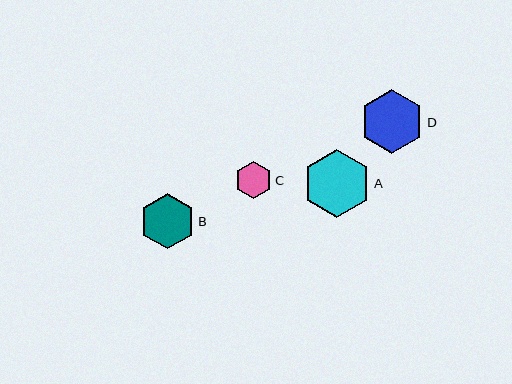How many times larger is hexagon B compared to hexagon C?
Hexagon B is approximately 1.5 times the size of hexagon C.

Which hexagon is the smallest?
Hexagon C is the smallest with a size of approximately 37 pixels.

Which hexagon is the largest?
Hexagon A is the largest with a size of approximately 68 pixels.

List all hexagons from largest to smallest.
From largest to smallest: A, D, B, C.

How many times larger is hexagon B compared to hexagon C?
Hexagon B is approximately 1.5 times the size of hexagon C.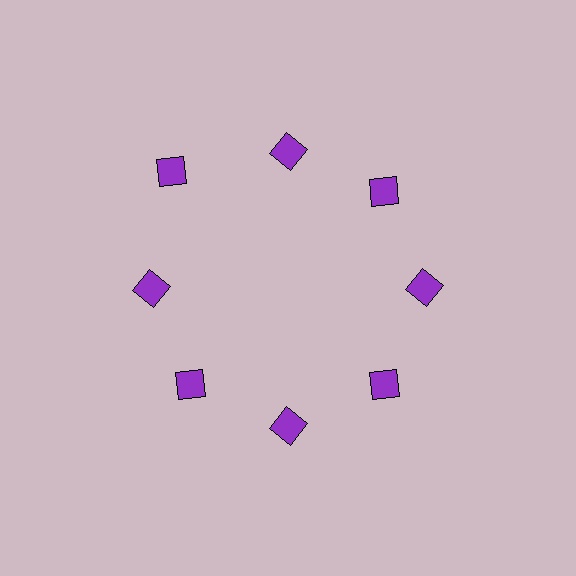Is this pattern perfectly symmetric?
No. The 8 purple squares are arranged in a ring, but one element near the 10 o'clock position is pushed outward from the center, breaking the 8-fold rotational symmetry.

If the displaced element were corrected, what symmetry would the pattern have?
It would have 8-fold rotational symmetry — the pattern would map onto itself every 45 degrees.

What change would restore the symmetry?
The symmetry would be restored by moving it inward, back onto the ring so that all 8 squares sit at equal angles and equal distance from the center.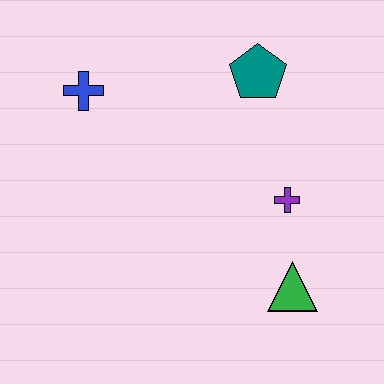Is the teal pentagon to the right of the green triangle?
No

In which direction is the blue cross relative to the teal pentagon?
The blue cross is to the left of the teal pentagon.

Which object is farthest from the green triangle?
The blue cross is farthest from the green triangle.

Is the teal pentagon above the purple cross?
Yes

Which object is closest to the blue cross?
The teal pentagon is closest to the blue cross.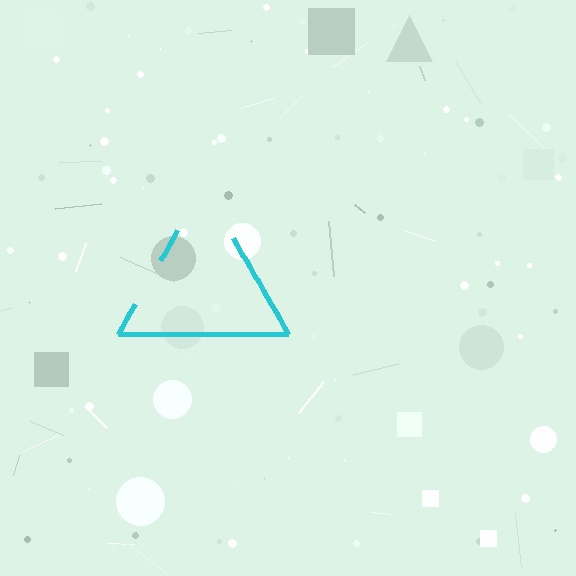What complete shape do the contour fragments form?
The contour fragments form a triangle.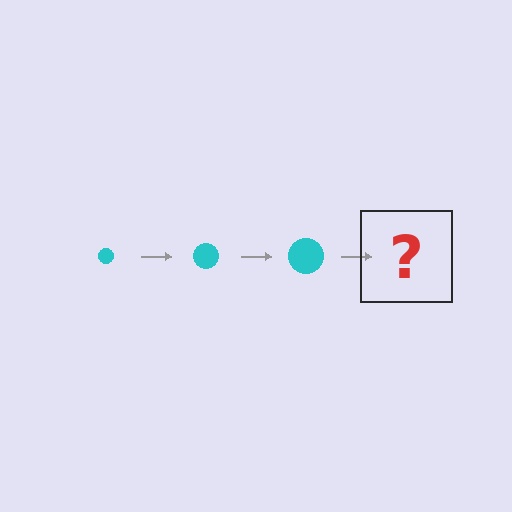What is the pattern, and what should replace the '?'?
The pattern is that the circle gets progressively larger each step. The '?' should be a cyan circle, larger than the previous one.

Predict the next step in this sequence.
The next step is a cyan circle, larger than the previous one.